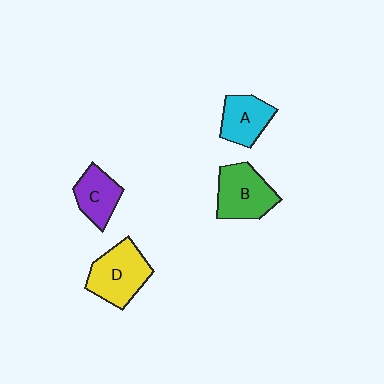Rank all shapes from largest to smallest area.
From largest to smallest: D (yellow), B (green), A (cyan), C (purple).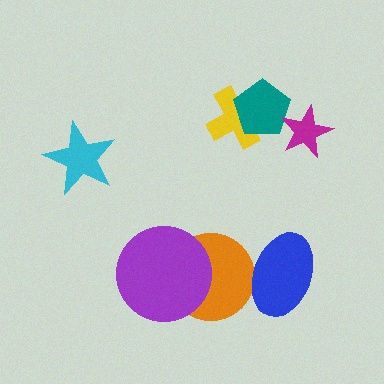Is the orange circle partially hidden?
Yes, it is partially covered by another shape.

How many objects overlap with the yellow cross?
1 object overlaps with the yellow cross.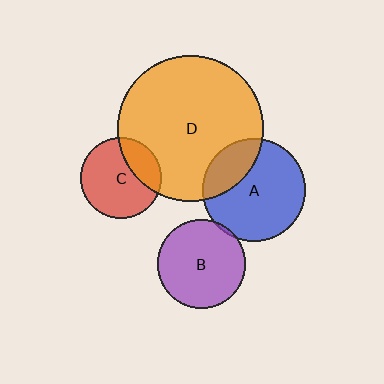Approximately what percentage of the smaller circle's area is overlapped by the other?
Approximately 25%.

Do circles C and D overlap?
Yes.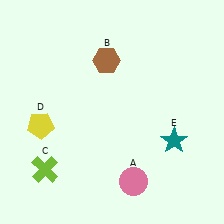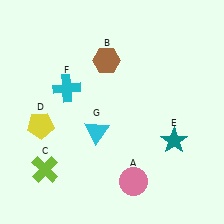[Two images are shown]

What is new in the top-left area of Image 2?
A cyan cross (F) was added in the top-left area of Image 2.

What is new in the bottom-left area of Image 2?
A cyan triangle (G) was added in the bottom-left area of Image 2.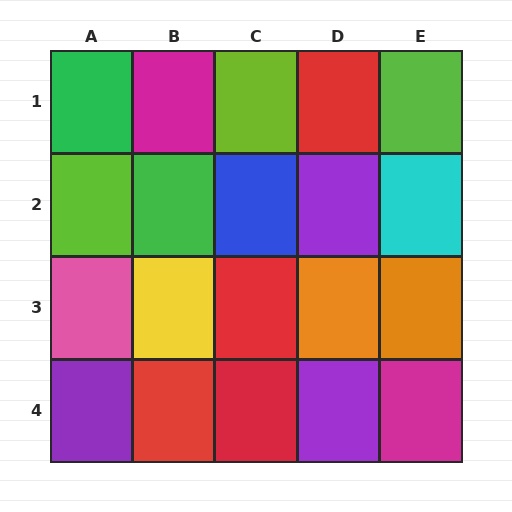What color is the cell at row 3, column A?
Pink.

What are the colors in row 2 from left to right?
Lime, green, blue, purple, cyan.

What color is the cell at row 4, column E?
Magenta.